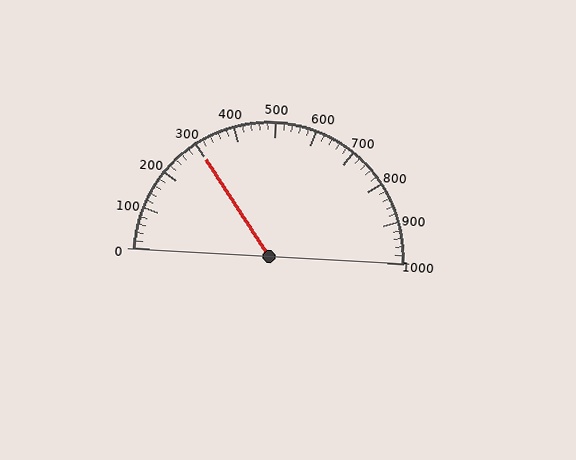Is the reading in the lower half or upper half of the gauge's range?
The reading is in the lower half of the range (0 to 1000).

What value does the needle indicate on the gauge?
The needle indicates approximately 300.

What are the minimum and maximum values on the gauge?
The gauge ranges from 0 to 1000.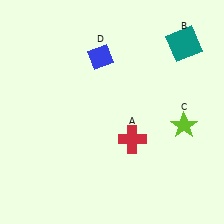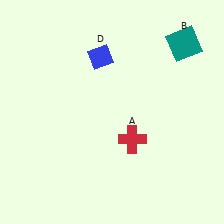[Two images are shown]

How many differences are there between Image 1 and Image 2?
There is 1 difference between the two images.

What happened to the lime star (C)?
The lime star (C) was removed in Image 2. It was in the bottom-right area of Image 1.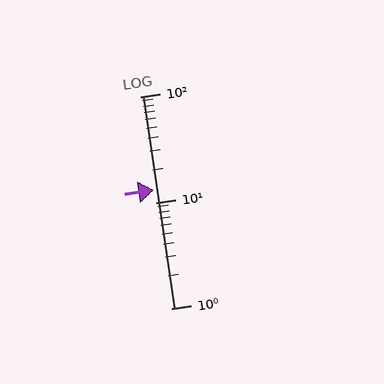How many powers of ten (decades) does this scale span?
The scale spans 2 decades, from 1 to 100.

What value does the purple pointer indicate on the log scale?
The pointer indicates approximately 13.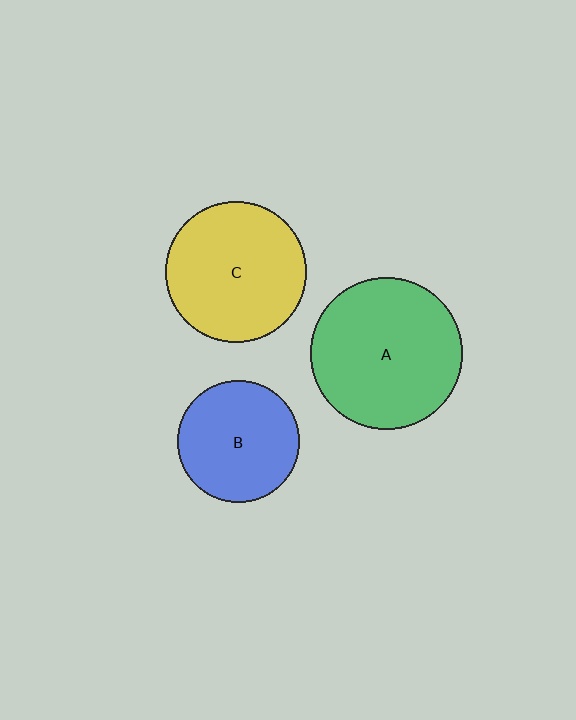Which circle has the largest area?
Circle A (green).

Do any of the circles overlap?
No, none of the circles overlap.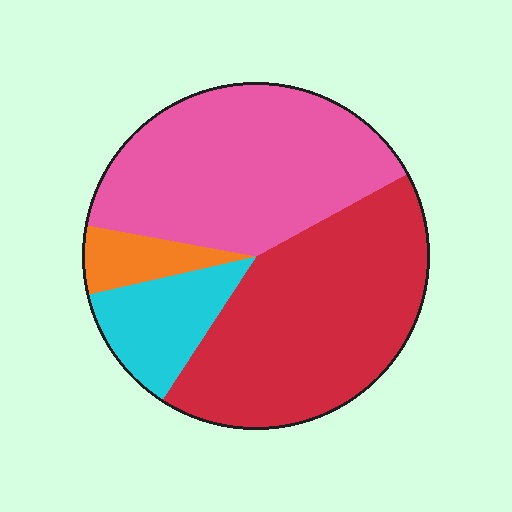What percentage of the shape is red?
Red takes up about two fifths (2/5) of the shape.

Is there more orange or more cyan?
Cyan.